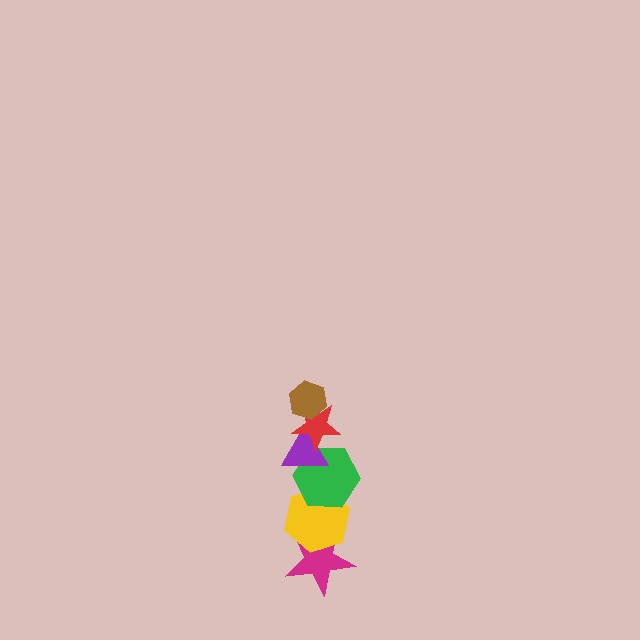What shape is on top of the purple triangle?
The red star is on top of the purple triangle.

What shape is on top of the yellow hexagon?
The green hexagon is on top of the yellow hexagon.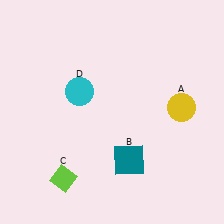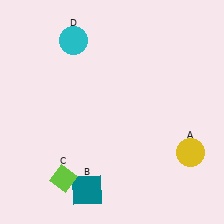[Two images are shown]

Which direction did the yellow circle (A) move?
The yellow circle (A) moved down.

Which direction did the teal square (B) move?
The teal square (B) moved left.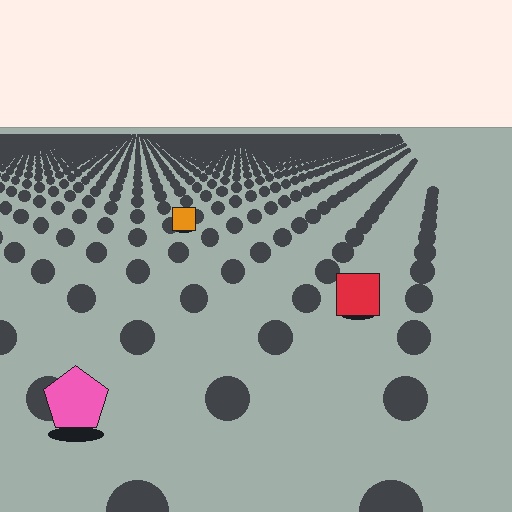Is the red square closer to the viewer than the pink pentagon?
No. The pink pentagon is closer — you can tell from the texture gradient: the ground texture is coarser near it.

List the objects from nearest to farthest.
From nearest to farthest: the pink pentagon, the red square, the orange square.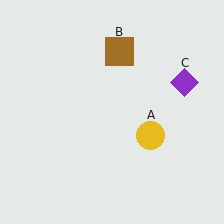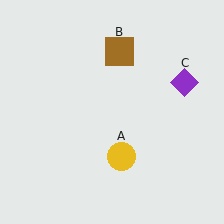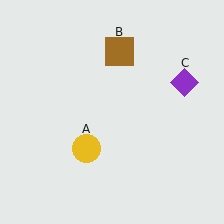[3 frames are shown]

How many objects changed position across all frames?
1 object changed position: yellow circle (object A).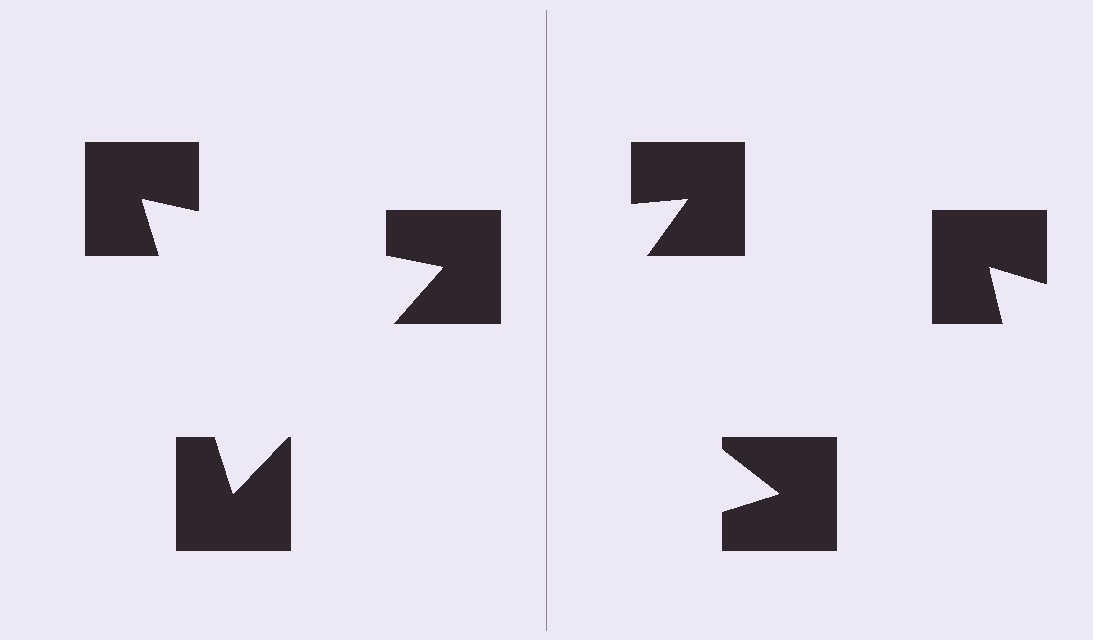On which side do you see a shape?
An illusory triangle appears on the left side. On the right side the wedge cuts are rotated, so no coherent shape forms.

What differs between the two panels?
The notched squares are positioned identically on both sides; only the wedge orientations differ. On the left they align to a triangle; on the right they are misaligned.